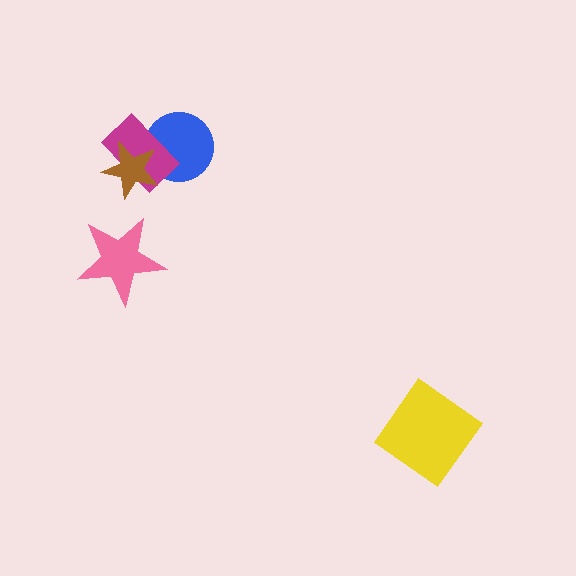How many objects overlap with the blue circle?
2 objects overlap with the blue circle.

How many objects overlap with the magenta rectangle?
2 objects overlap with the magenta rectangle.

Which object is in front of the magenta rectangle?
The brown star is in front of the magenta rectangle.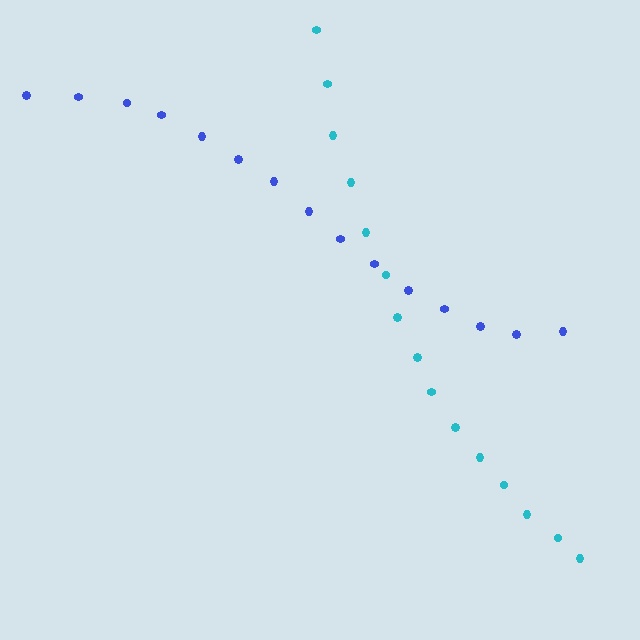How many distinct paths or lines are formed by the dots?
There are 2 distinct paths.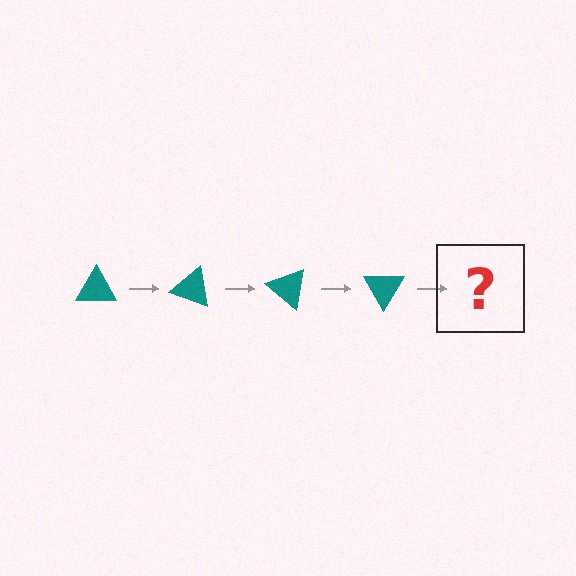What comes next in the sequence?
The next element should be a teal triangle rotated 80 degrees.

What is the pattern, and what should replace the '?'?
The pattern is that the triangle rotates 20 degrees each step. The '?' should be a teal triangle rotated 80 degrees.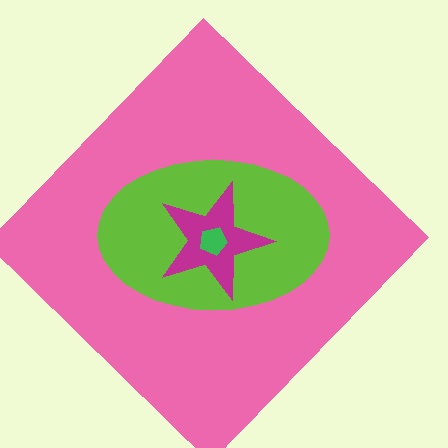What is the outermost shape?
The pink diamond.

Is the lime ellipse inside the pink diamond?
Yes.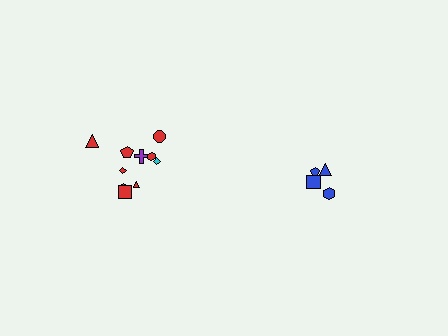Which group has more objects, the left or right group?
The left group.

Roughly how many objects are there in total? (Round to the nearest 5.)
Roughly 15 objects in total.